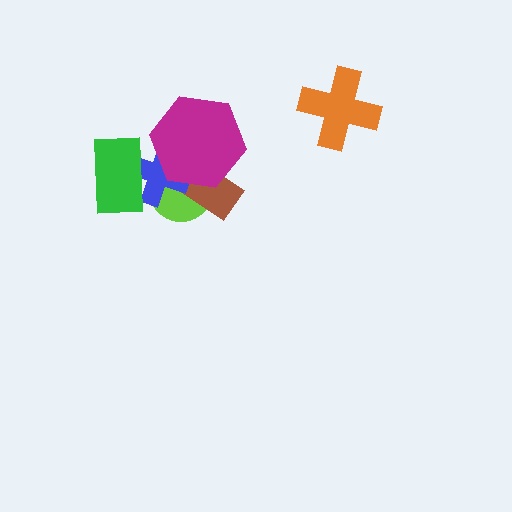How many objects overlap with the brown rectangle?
3 objects overlap with the brown rectangle.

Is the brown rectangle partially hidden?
Yes, it is partially covered by another shape.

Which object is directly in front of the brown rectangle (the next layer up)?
The blue cross is directly in front of the brown rectangle.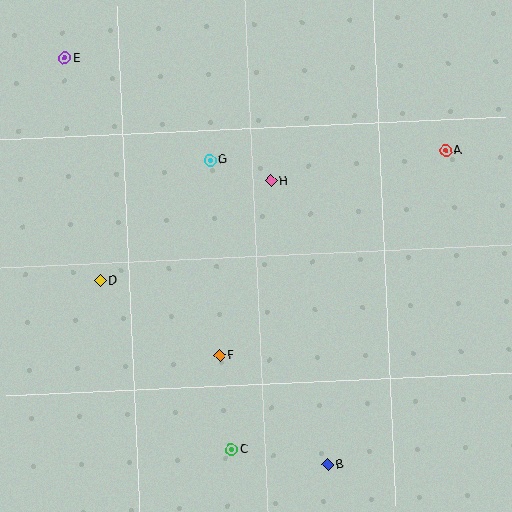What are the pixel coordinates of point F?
Point F is at (220, 355).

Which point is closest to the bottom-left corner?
Point C is closest to the bottom-left corner.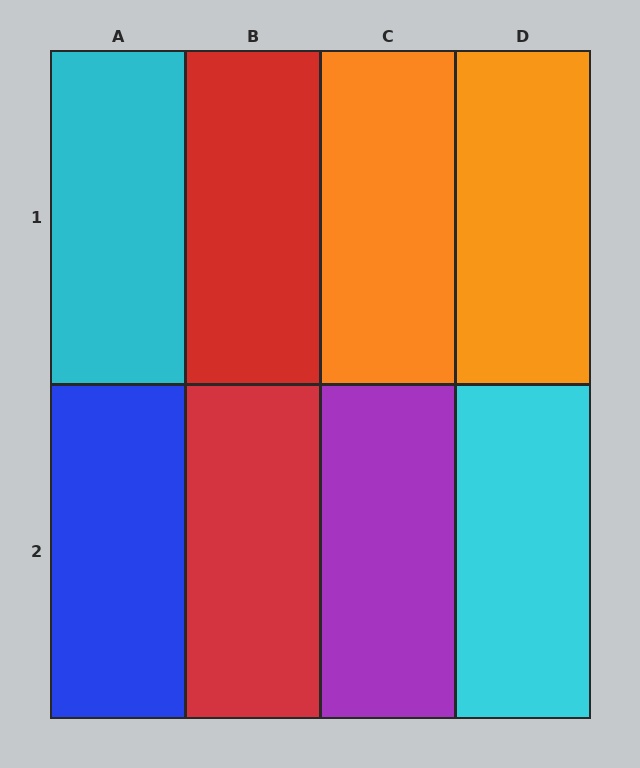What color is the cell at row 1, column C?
Orange.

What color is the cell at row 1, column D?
Orange.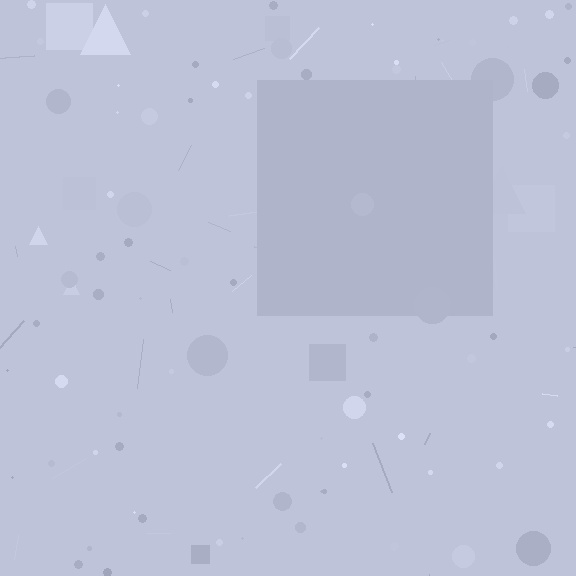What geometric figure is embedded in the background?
A square is embedded in the background.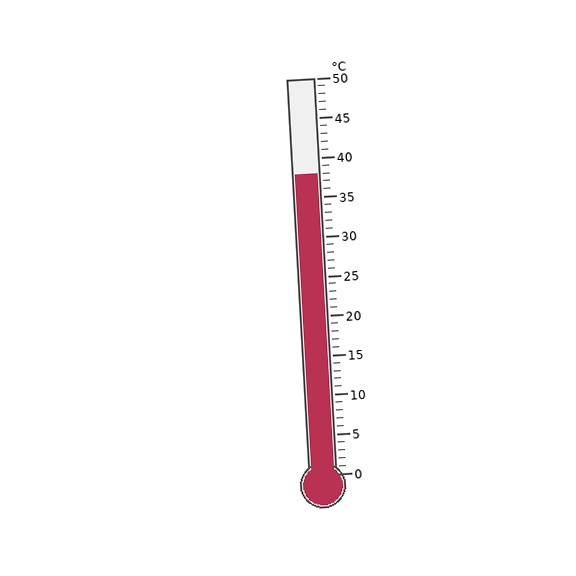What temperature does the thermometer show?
The thermometer shows approximately 38°C.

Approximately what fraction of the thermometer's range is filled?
The thermometer is filled to approximately 75% of its range.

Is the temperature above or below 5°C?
The temperature is above 5°C.